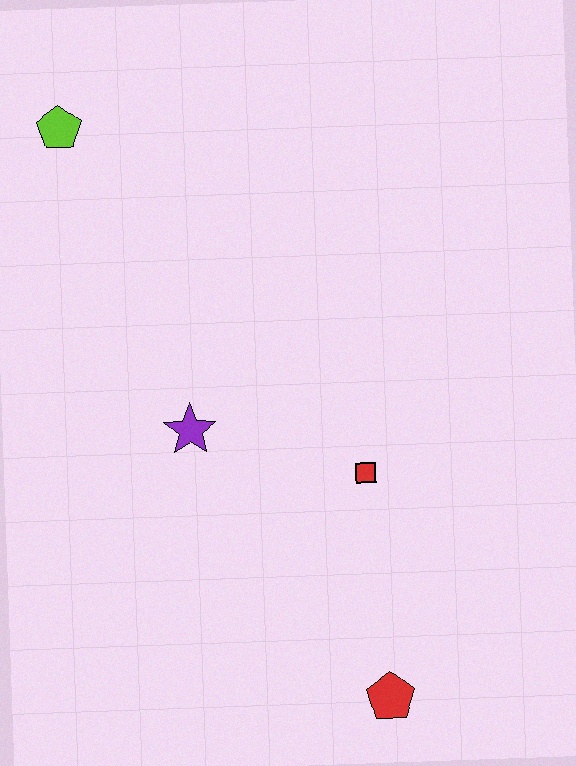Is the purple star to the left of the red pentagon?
Yes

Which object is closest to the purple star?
The red square is closest to the purple star.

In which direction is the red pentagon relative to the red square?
The red pentagon is below the red square.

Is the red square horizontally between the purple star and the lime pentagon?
No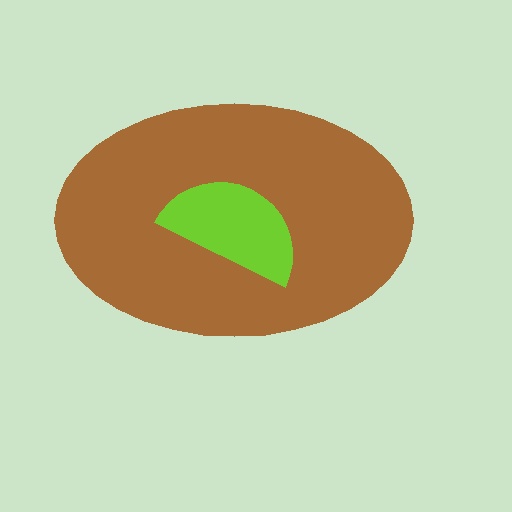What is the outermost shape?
The brown ellipse.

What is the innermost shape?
The lime semicircle.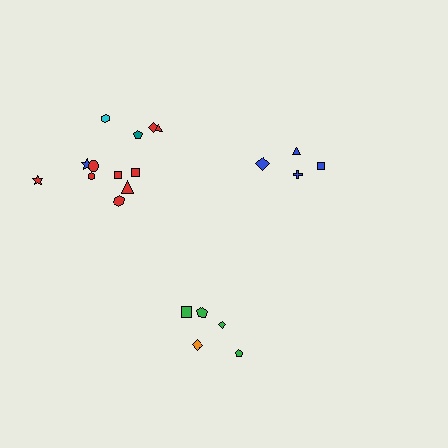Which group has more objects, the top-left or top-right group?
The top-left group.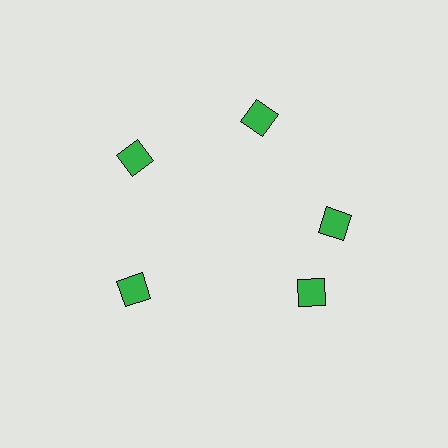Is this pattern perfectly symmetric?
No. The 5 green diamonds are arranged in a ring, but one element near the 5 o'clock position is rotated out of alignment along the ring, breaking the 5-fold rotational symmetry.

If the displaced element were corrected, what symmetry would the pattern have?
It would have 5-fold rotational symmetry — the pattern would map onto itself every 72 degrees.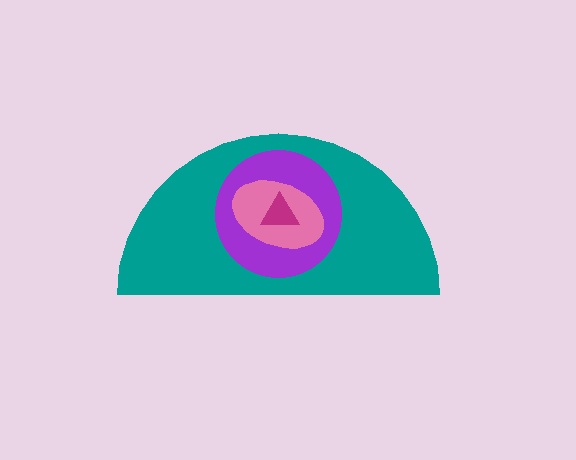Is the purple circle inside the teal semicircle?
Yes.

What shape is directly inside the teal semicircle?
The purple circle.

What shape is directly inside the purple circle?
The pink ellipse.